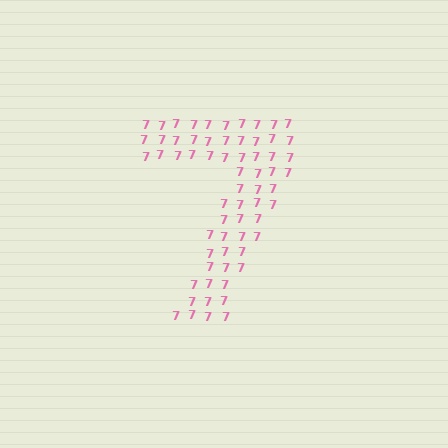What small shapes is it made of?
It is made of small digit 7's.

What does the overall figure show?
The overall figure shows the digit 7.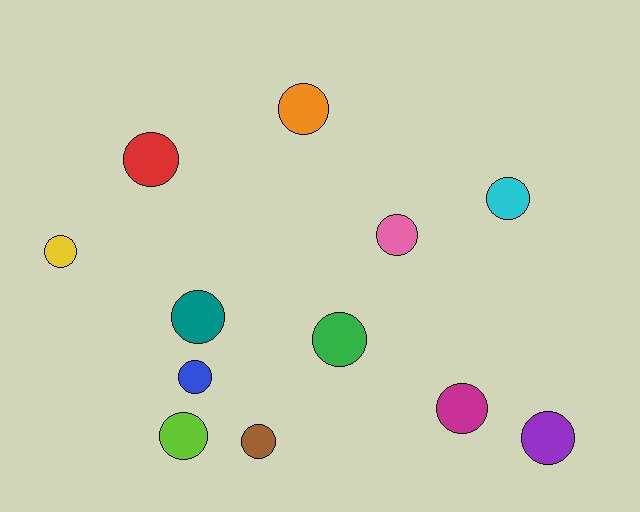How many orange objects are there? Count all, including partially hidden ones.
There is 1 orange object.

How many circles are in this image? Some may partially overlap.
There are 12 circles.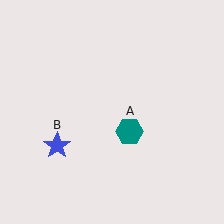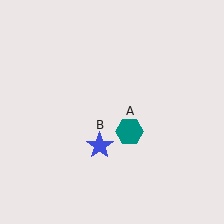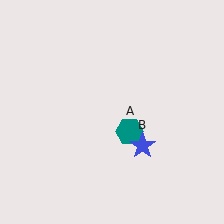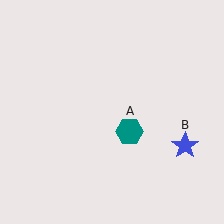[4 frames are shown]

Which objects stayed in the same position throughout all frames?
Teal hexagon (object A) remained stationary.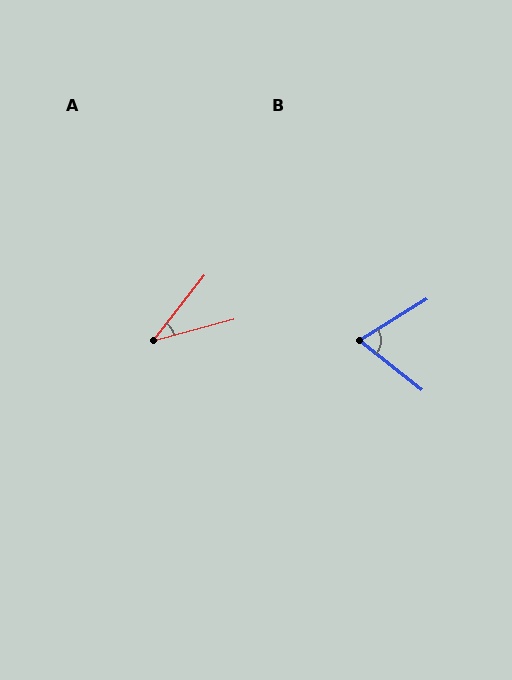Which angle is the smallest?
A, at approximately 37 degrees.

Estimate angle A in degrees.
Approximately 37 degrees.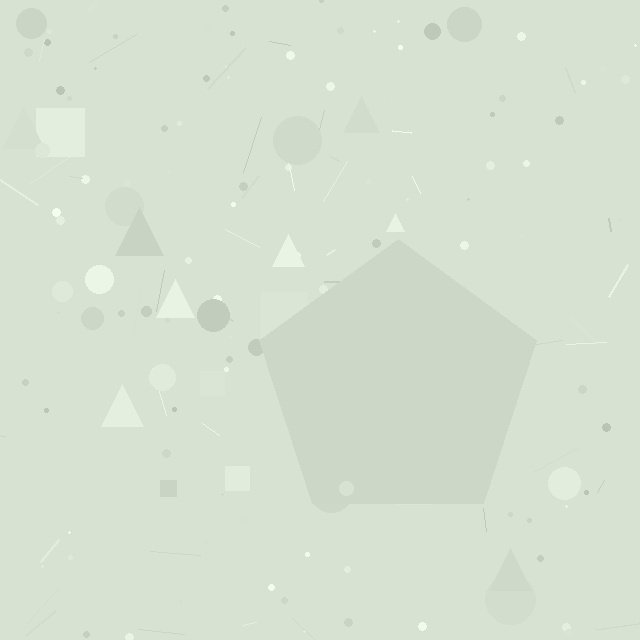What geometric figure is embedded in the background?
A pentagon is embedded in the background.